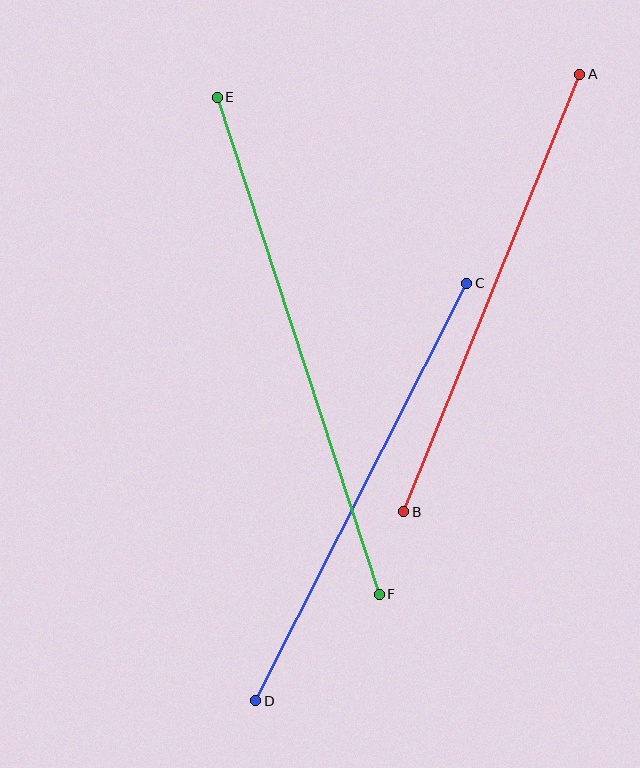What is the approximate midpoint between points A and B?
The midpoint is at approximately (492, 293) pixels.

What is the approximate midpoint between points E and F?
The midpoint is at approximately (298, 346) pixels.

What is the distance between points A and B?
The distance is approximately 472 pixels.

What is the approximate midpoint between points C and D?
The midpoint is at approximately (361, 492) pixels.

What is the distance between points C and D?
The distance is approximately 468 pixels.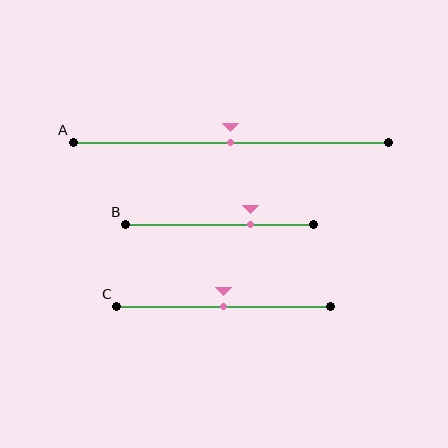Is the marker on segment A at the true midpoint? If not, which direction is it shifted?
Yes, the marker on segment A is at the true midpoint.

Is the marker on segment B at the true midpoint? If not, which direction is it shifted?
No, the marker on segment B is shifted to the right by about 16% of the segment length.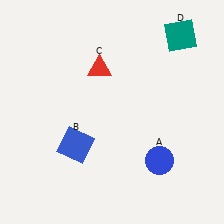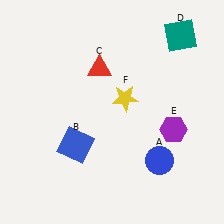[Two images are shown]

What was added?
A purple hexagon (E), a yellow star (F) were added in Image 2.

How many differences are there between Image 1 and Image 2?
There are 2 differences between the two images.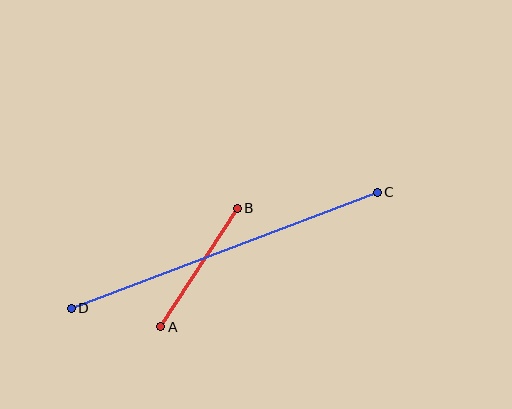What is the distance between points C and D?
The distance is approximately 327 pixels.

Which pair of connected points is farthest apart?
Points C and D are farthest apart.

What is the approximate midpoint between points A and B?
The midpoint is at approximately (199, 268) pixels.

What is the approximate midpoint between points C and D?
The midpoint is at approximately (224, 250) pixels.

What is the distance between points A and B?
The distance is approximately 141 pixels.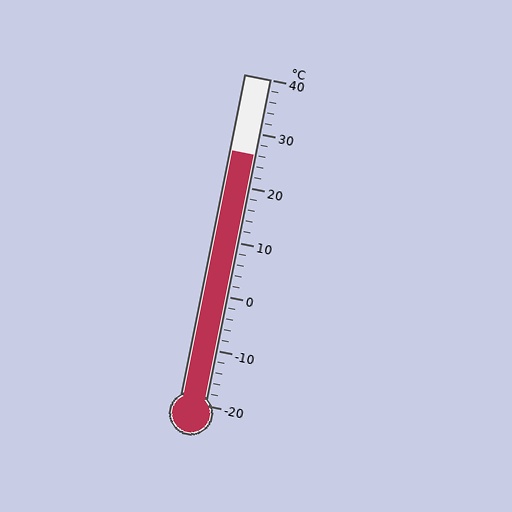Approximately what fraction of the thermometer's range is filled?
The thermometer is filled to approximately 75% of its range.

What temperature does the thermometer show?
The thermometer shows approximately 26°C.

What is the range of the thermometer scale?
The thermometer scale ranges from -20°C to 40°C.